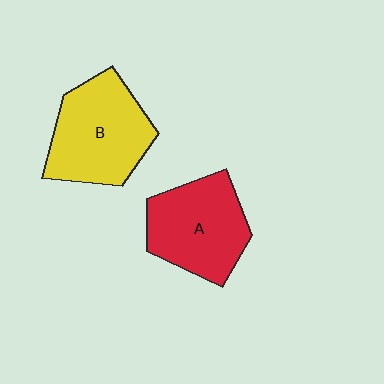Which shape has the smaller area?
Shape A (red).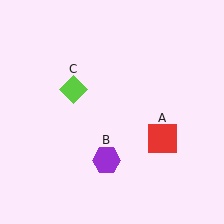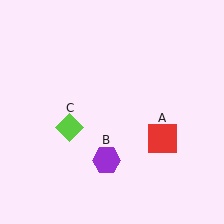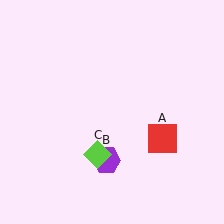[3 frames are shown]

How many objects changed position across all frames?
1 object changed position: lime diamond (object C).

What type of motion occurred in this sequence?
The lime diamond (object C) rotated counterclockwise around the center of the scene.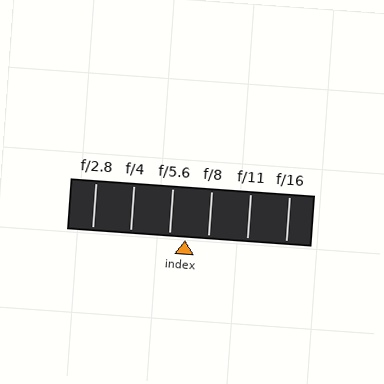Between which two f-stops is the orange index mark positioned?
The index mark is between f/5.6 and f/8.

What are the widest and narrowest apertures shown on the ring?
The widest aperture shown is f/2.8 and the narrowest is f/16.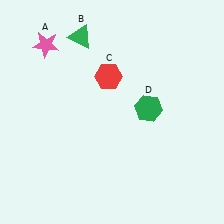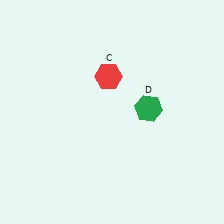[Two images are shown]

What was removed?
The green triangle (B), the pink star (A) were removed in Image 2.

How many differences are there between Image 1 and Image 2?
There are 2 differences between the two images.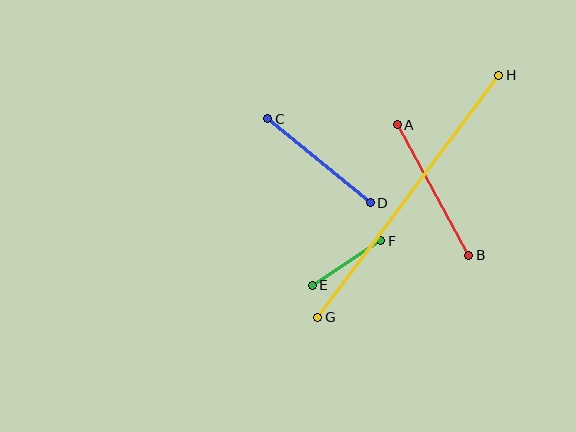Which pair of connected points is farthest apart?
Points G and H are farthest apart.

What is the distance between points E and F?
The distance is approximately 82 pixels.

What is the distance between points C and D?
The distance is approximately 132 pixels.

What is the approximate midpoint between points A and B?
The midpoint is at approximately (433, 190) pixels.